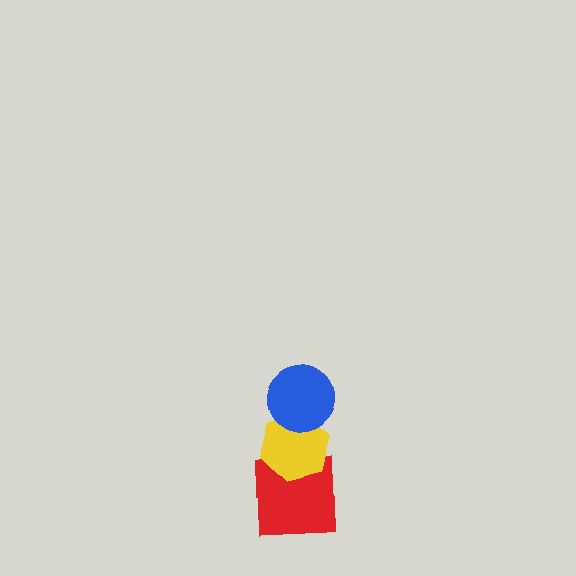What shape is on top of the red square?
The yellow hexagon is on top of the red square.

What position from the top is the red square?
The red square is 3rd from the top.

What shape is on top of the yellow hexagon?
The blue circle is on top of the yellow hexagon.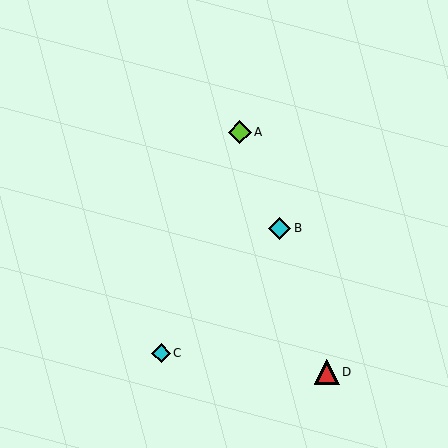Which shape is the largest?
The red triangle (labeled D) is the largest.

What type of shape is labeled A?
Shape A is a lime diamond.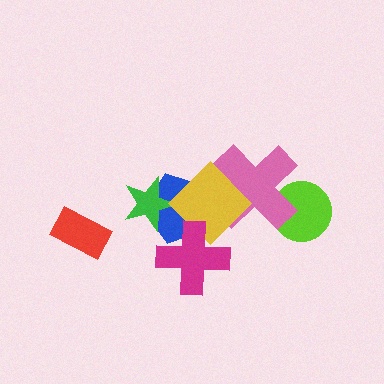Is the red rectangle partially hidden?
No, no other shape covers it.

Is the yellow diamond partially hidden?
Yes, it is partially covered by another shape.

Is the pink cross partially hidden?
Yes, it is partially covered by another shape.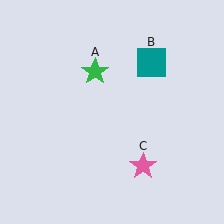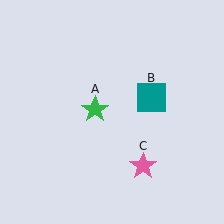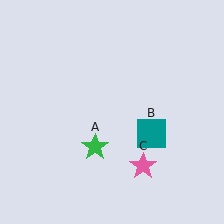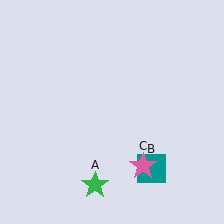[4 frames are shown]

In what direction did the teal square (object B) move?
The teal square (object B) moved down.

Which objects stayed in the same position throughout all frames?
Pink star (object C) remained stationary.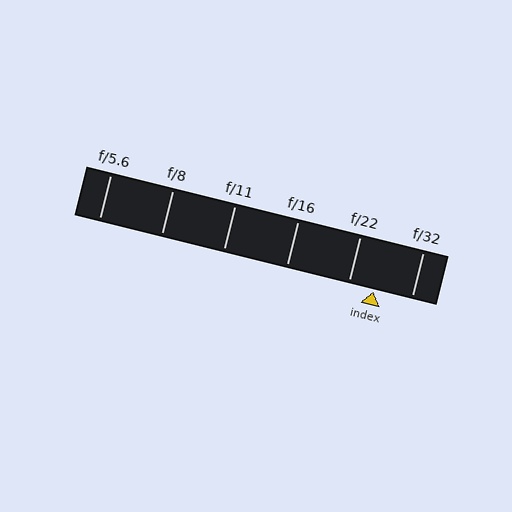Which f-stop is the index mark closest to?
The index mark is closest to f/22.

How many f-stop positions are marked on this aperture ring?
There are 6 f-stop positions marked.